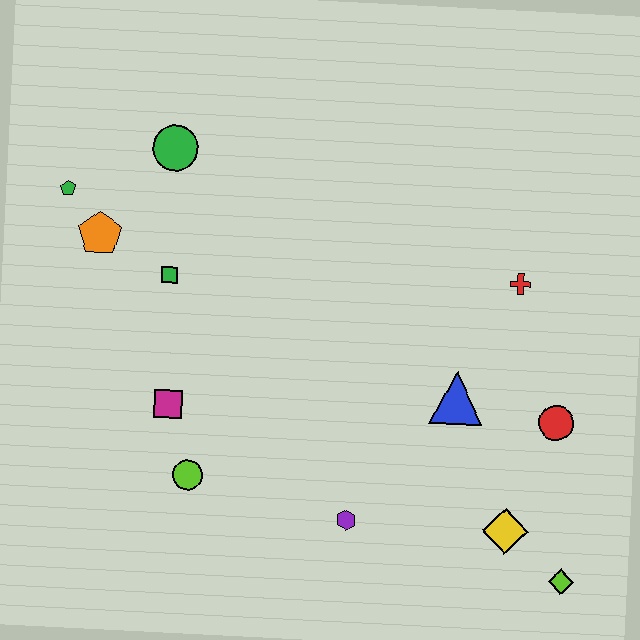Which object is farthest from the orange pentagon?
The lime diamond is farthest from the orange pentagon.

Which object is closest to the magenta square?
The lime circle is closest to the magenta square.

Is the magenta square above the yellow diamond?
Yes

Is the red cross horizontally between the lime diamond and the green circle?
Yes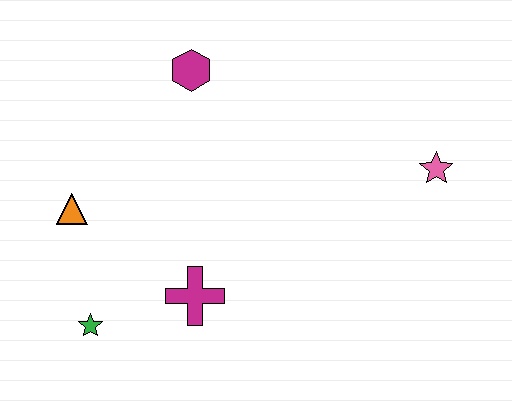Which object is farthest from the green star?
The pink star is farthest from the green star.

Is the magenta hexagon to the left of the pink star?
Yes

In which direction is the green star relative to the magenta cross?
The green star is to the left of the magenta cross.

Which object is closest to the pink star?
The magenta hexagon is closest to the pink star.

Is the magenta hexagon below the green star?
No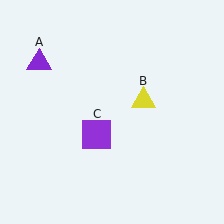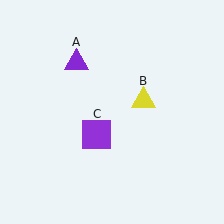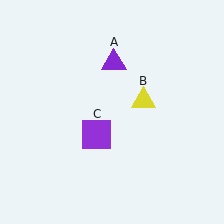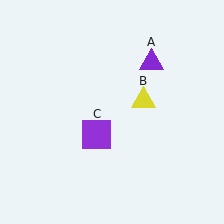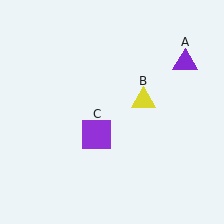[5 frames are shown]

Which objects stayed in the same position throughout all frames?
Yellow triangle (object B) and purple square (object C) remained stationary.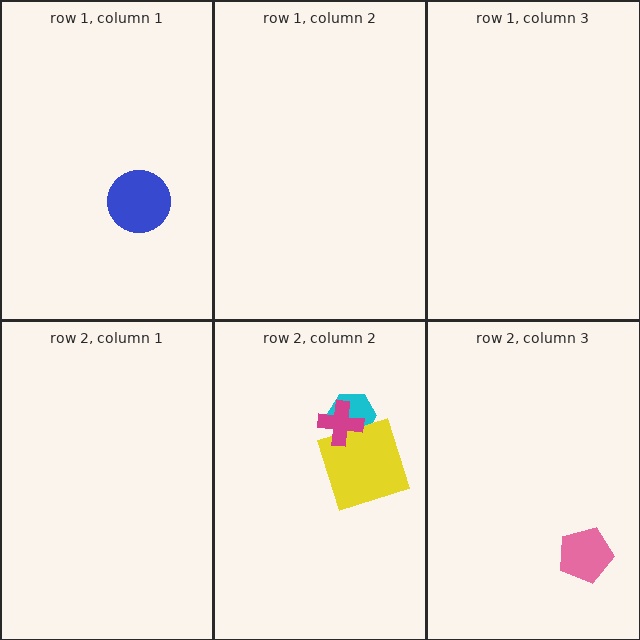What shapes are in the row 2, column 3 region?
The pink pentagon.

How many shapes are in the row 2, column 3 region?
1.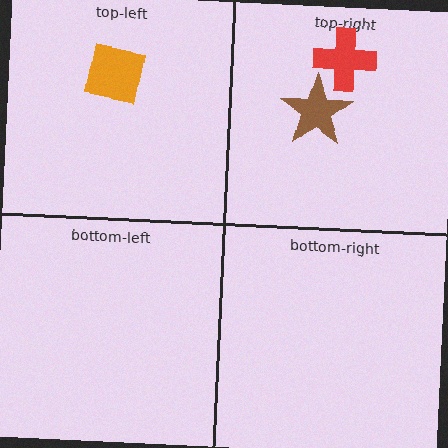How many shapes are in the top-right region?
2.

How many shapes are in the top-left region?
1.